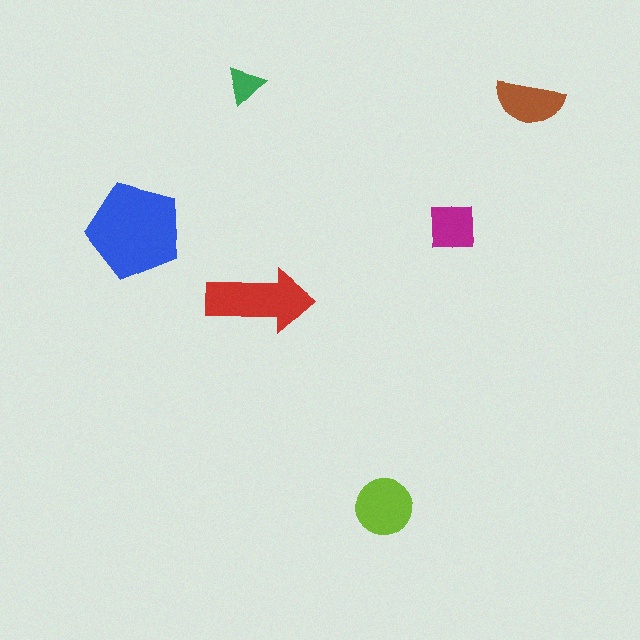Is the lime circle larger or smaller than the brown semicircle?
Larger.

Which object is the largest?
The blue pentagon.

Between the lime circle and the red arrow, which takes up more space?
The red arrow.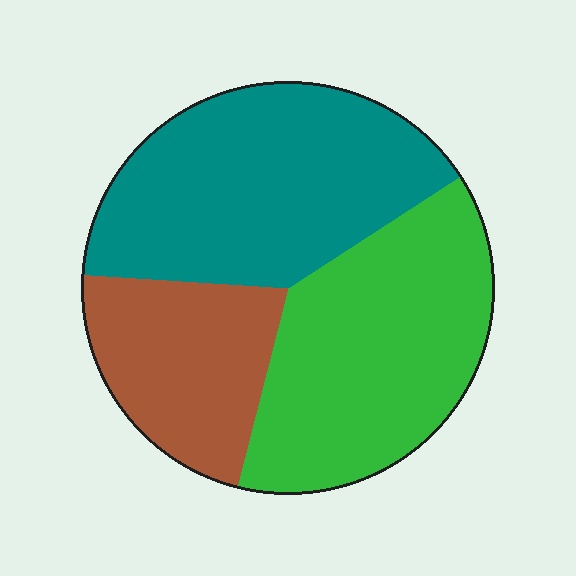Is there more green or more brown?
Green.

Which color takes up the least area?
Brown, at roughly 20%.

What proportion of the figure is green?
Green takes up about three eighths (3/8) of the figure.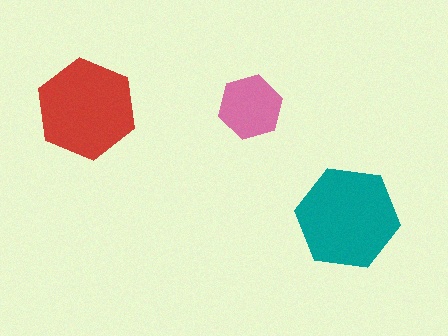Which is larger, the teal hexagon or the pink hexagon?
The teal one.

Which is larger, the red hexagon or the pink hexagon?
The red one.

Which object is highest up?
The pink hexagon is topmost.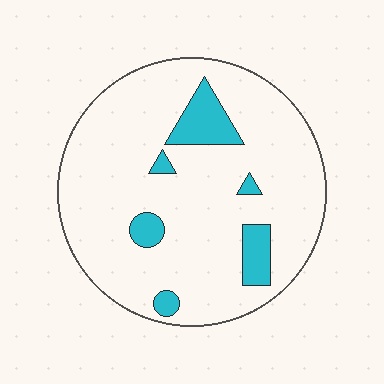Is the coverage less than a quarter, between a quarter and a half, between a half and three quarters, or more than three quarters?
Less than a quarter.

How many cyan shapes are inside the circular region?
6.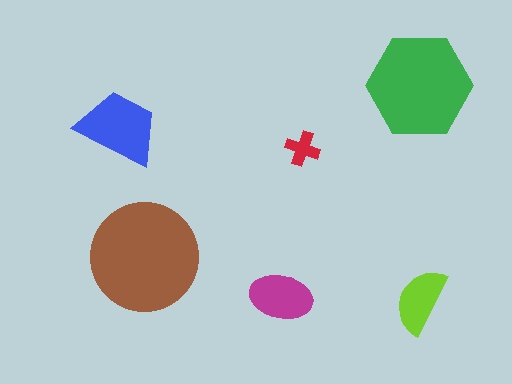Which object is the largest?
The brown circle.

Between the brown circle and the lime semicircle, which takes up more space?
The brown circle.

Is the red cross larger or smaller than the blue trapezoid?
Smaller.